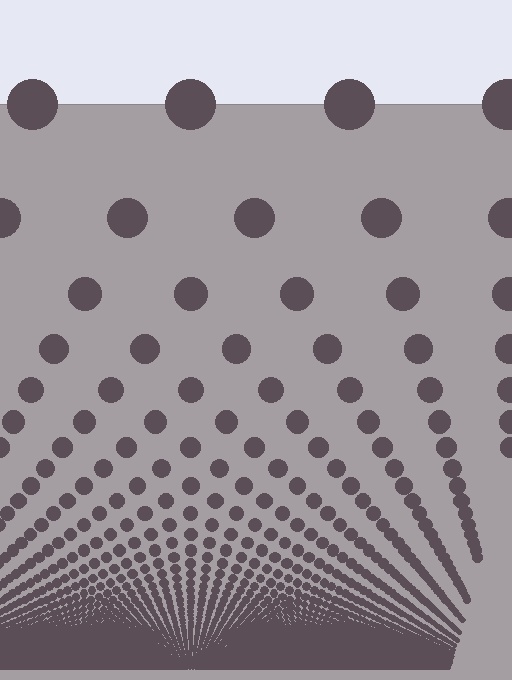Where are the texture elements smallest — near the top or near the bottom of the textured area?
Near the bottom.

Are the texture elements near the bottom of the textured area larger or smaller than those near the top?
Smaller. The gradient is inverted — elements near the bottom are smaller and denser.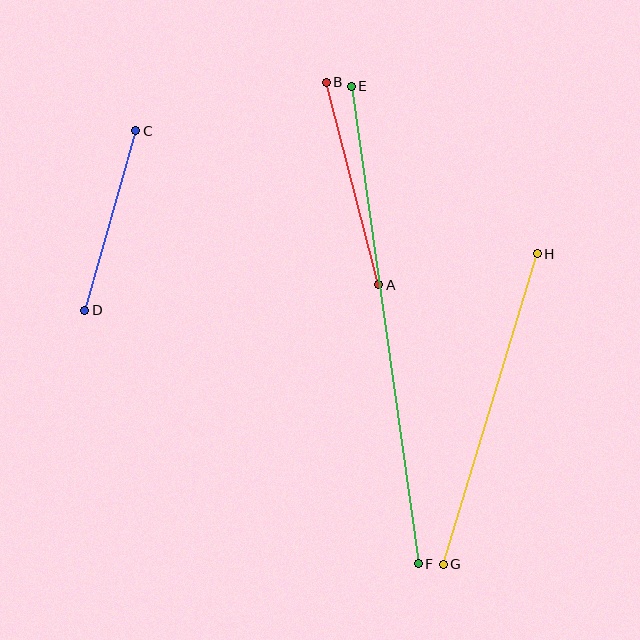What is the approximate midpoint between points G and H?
The midpoint is at approximately (490, 409) pixels.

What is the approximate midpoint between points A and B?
The midpoint is at approximately (353, 183) pixels.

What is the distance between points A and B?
The distance is approximately 209 pixels.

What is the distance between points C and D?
The distance is approximately 186 pixels.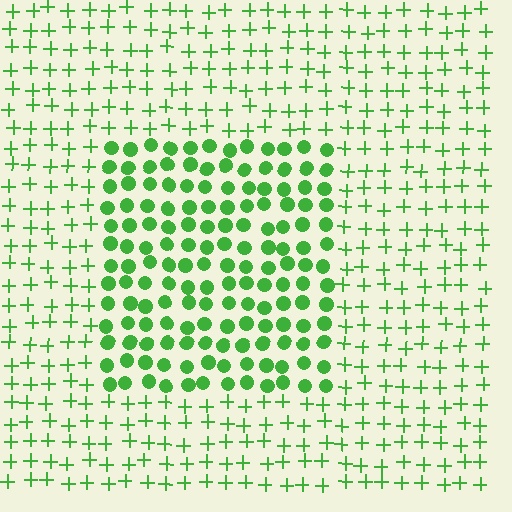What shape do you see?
I see a rectangle.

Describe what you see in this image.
The image is filled with small green elements arranged in a uniform grid. A rectangle-shaped region contains circles, while the surrounding area contains plus signs. The boundary is defined purely by the change in element shape.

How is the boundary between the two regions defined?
The boundary is defined by a change in element shape: circles inside vs. plus signs outside. All elements share the same color and spacing.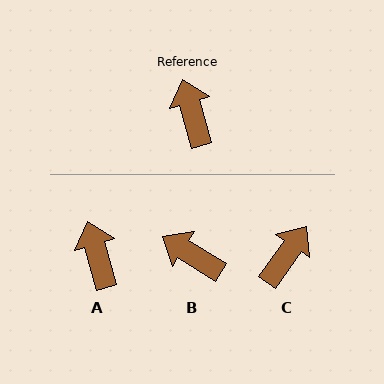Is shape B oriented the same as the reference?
No, it is off by about 42 degrees.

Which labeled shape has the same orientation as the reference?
A.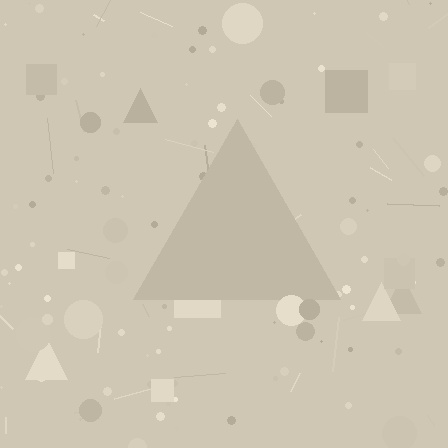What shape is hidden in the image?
A triangle is hidden in the image.